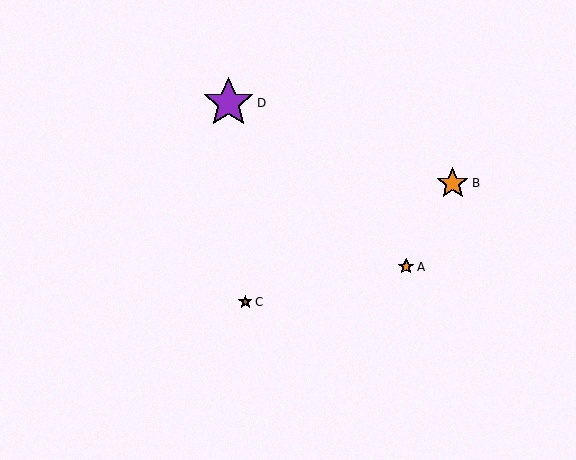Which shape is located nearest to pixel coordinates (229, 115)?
The purple star (labeled D) at (228, 103) is nearest to that location.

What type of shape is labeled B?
Shape B is an orange star.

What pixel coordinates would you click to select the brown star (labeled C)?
Click at (245, 302) to select the brown star C.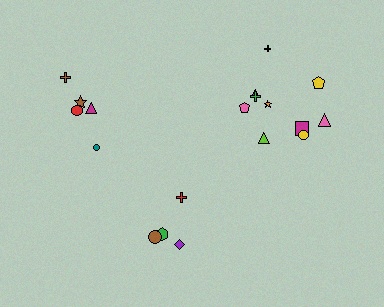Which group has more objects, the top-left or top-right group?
The top-right group.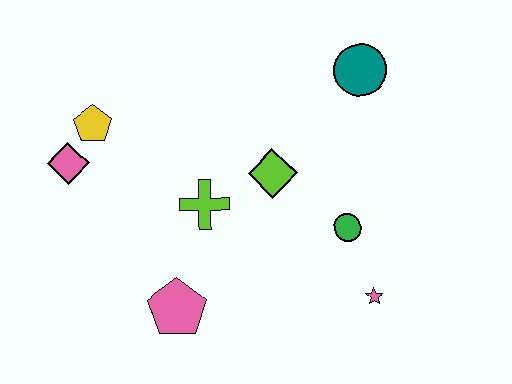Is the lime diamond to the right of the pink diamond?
Yes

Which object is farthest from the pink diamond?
The pink star is farthest from the pink diamond.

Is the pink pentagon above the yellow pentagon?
No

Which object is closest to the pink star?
The green circle is closest to the pink star.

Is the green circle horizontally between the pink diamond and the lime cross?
No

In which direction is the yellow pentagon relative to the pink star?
The yellow pentagon is to the left of the pink star.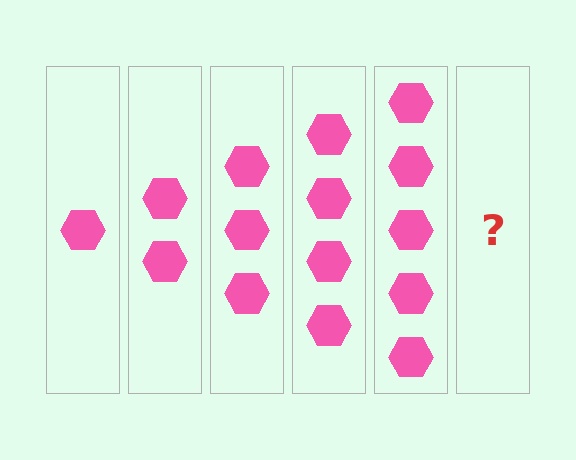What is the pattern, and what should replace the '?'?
The pattern is that each step adds one more hexagon. The '?' should be 6 hexagons.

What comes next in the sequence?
The next element should be 6 hexagons.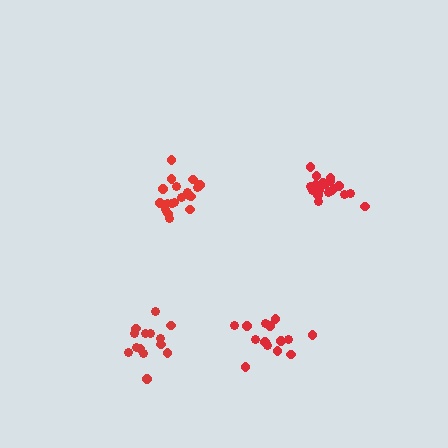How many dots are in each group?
Group 1: 20 dots, Group 2: 14 dots, Group 3: 14 dots, Group 4: 20 dots (68 total).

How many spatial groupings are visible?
There are 4 spatial groupings.